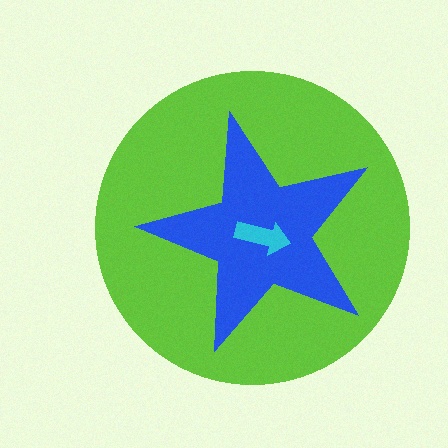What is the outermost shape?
The lime circle.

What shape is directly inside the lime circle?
The blue star.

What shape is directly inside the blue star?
The cyan arrow.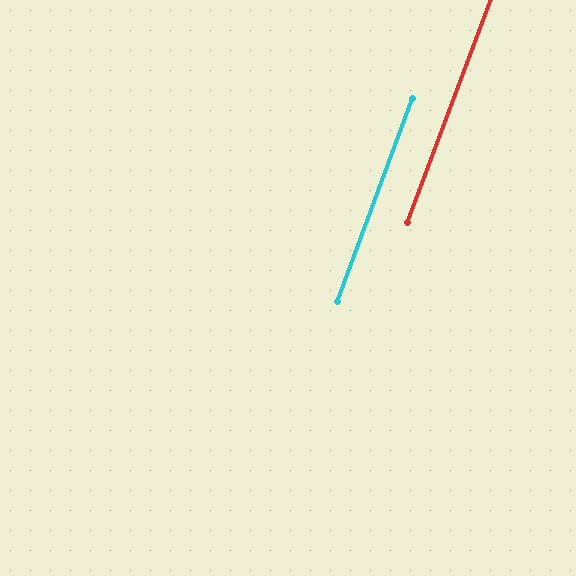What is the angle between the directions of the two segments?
Approximately 0 degrees.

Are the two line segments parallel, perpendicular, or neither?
Parallel — their directions differ by only 0.2°.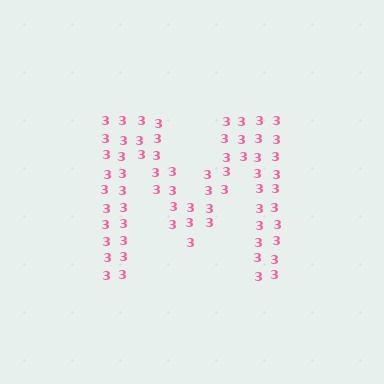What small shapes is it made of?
It is made of small digit 3's.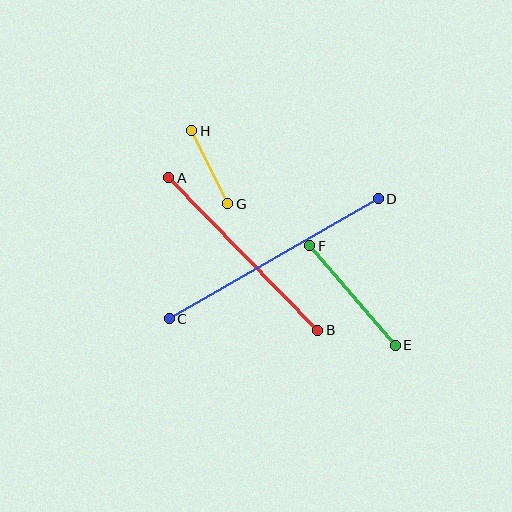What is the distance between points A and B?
The distance is approximately 213 pixels.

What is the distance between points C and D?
The distance is approximately 241 pixels.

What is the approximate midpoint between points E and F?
The midpoint is at approximately (353, 295) pixels.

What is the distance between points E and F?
The distance is approximately 131 pixels.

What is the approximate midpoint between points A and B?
The midpoint is at approximately (243, 254) pixels.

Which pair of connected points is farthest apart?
Points C and D are farthest apart.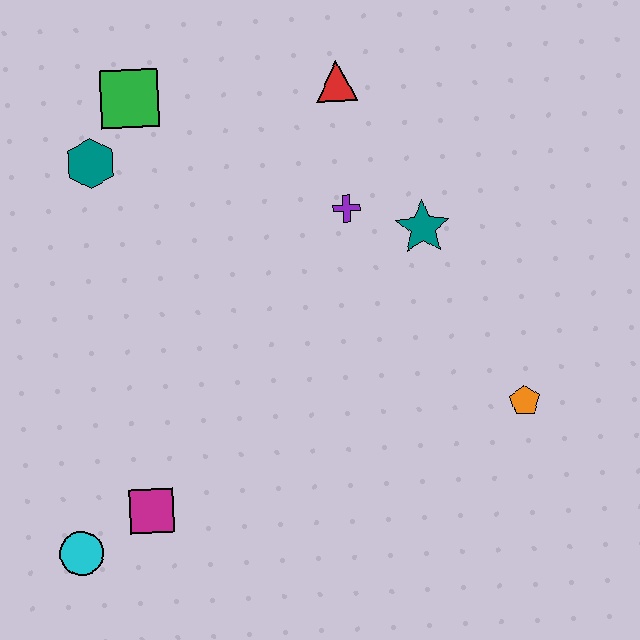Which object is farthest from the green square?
The orange pentagon is farthest from the green square.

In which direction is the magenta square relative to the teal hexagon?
The magenta square is below the teal hexagon.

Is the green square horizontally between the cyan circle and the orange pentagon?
Yes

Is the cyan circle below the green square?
Yes